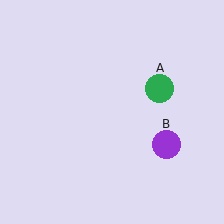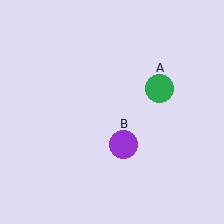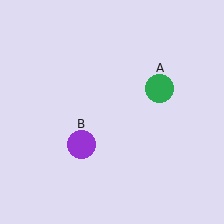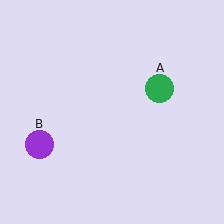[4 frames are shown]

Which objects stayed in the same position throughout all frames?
Green circle (object A) remained stationary.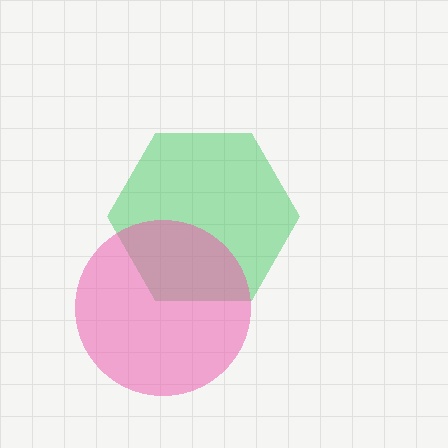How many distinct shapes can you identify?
There are 2 distinct shapes: a green hexagon, a pink circle.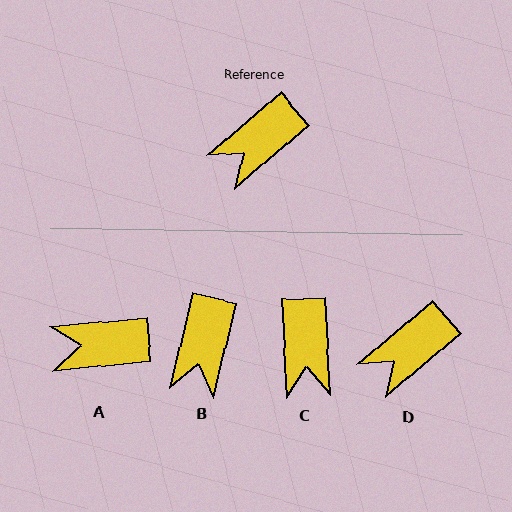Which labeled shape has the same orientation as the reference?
D.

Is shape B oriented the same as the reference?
No, it is off by about 36 degrees.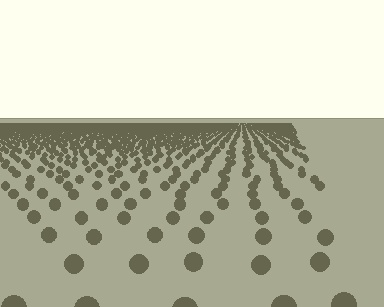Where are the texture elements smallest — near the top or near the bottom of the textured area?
Near the top.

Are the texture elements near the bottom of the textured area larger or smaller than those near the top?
Larger. Near the bottom, elements are closer to the viewer and appear at a bigger on-screen size.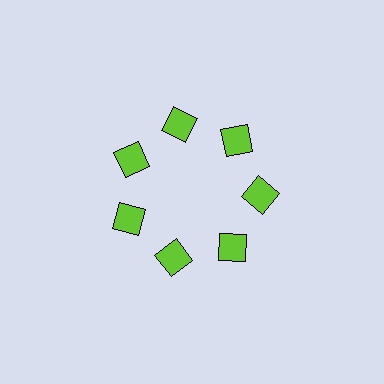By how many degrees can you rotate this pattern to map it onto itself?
The pattern maps onto itself every 51 degrees of rotation.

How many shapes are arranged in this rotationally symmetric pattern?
There are 7 shapes, arranged in 7 groups of 1.